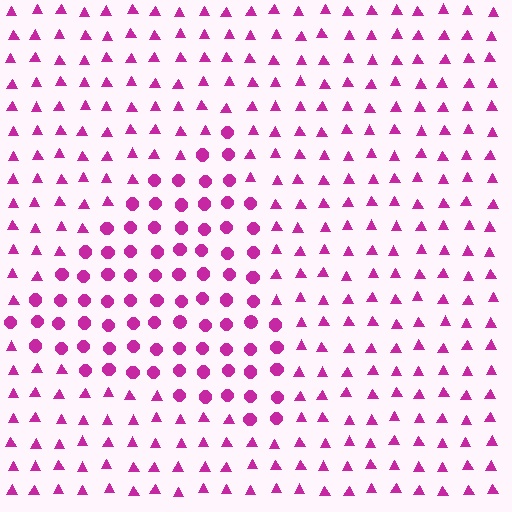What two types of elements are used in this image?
The image uses circles inside the triangle region and triangles outside it.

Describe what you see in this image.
The image is filled with small magenta elements arranged in a uniform grid. A triangle-shaped region contains circles, while the surrounding area contains triangles. The boundary is defined purely by the change in element shape.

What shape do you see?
I see a triangle.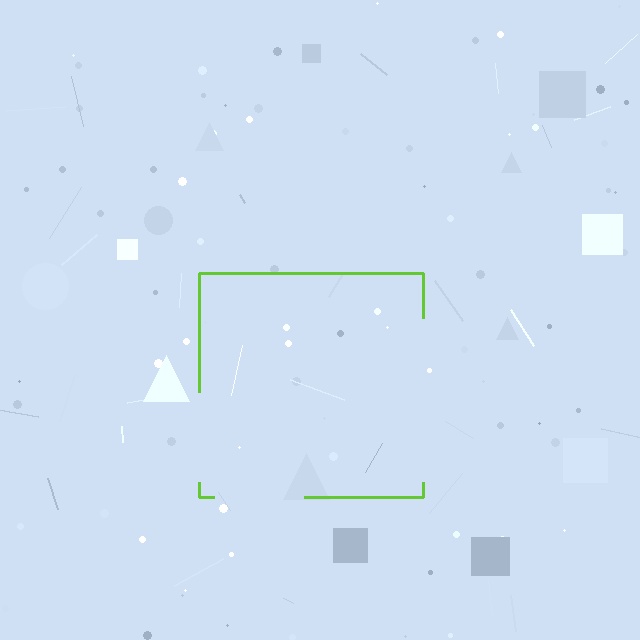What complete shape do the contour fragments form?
The contour fragments form a square.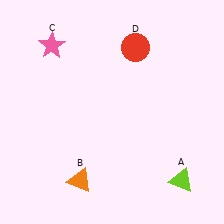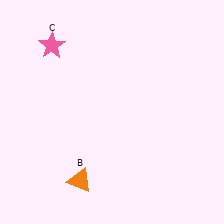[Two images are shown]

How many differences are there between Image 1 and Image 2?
There are 2 differences between the two images.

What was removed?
The lime triangle (A), the red circle (D) were removed in Image 2.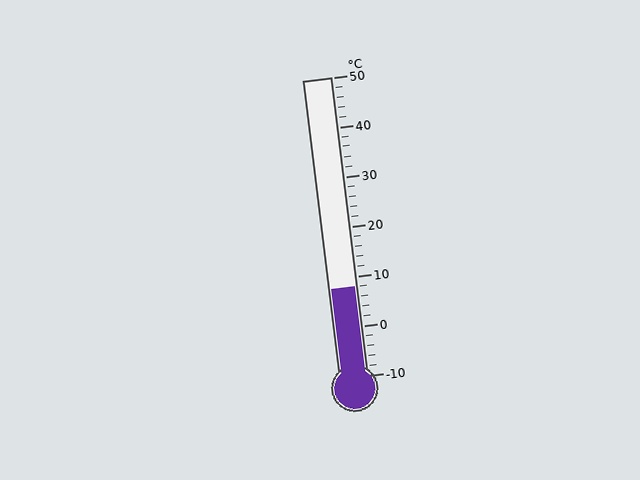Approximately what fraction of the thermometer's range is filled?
The thermometer is filled to approximately 30% of its range.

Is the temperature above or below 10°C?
The temperature is below 10°C.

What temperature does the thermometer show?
The thermometer shows approximately 8°C.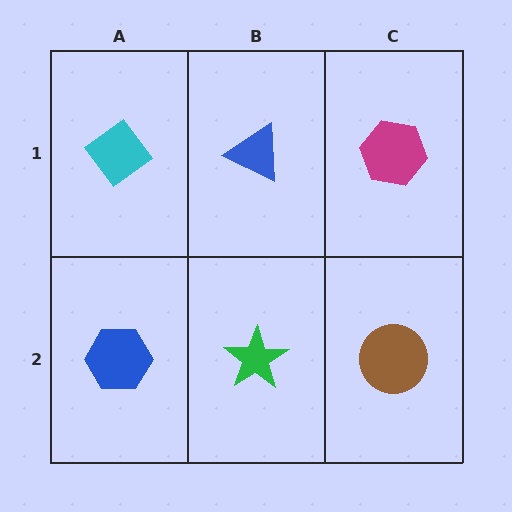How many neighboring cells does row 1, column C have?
2.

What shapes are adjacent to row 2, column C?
A magenta hexagon (row 1, column C), a green star (row 2, column B).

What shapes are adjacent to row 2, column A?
A cyan diamond (row 1, column A), a green star (row 2, column B).